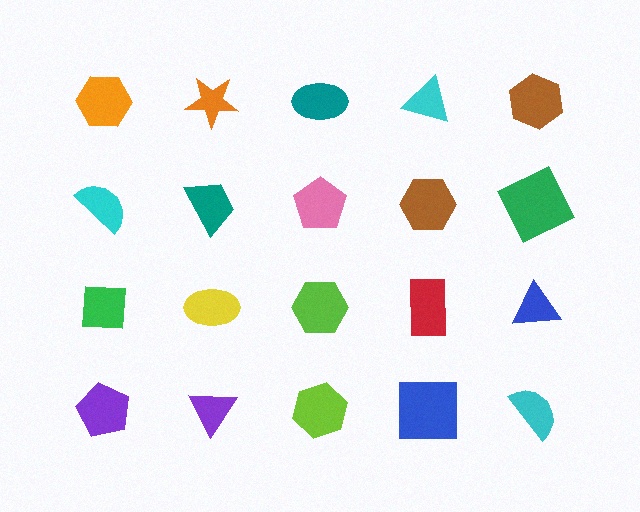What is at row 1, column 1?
An orange hexagon.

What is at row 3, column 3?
A lime hexagon.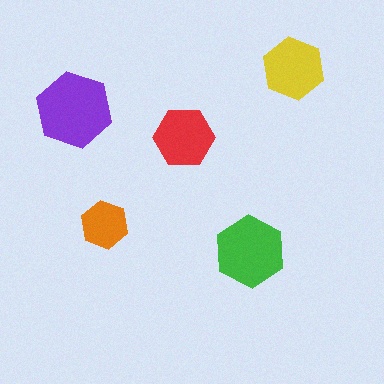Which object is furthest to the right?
The yellow hexagon is rightmost.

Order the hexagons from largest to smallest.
the purple one, the green one, the yellow one, the red one, the orange one.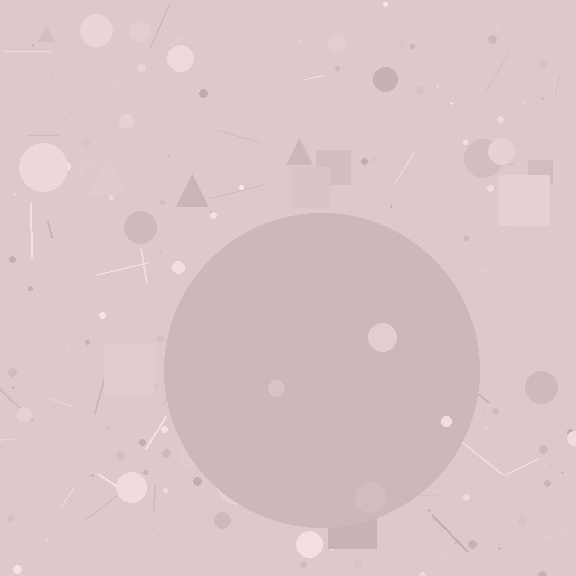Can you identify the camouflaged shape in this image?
The camouflaged shape is a circle.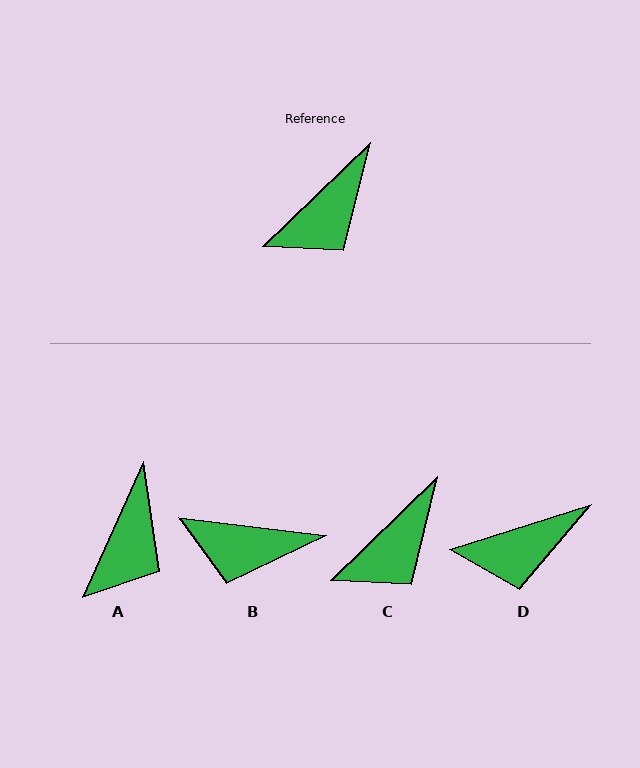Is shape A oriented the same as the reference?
No, it is off by about 22 degrees.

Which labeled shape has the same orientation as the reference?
C.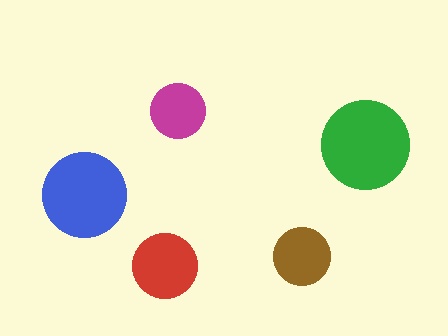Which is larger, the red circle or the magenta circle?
The red one.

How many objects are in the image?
There are 5 objects in the image.